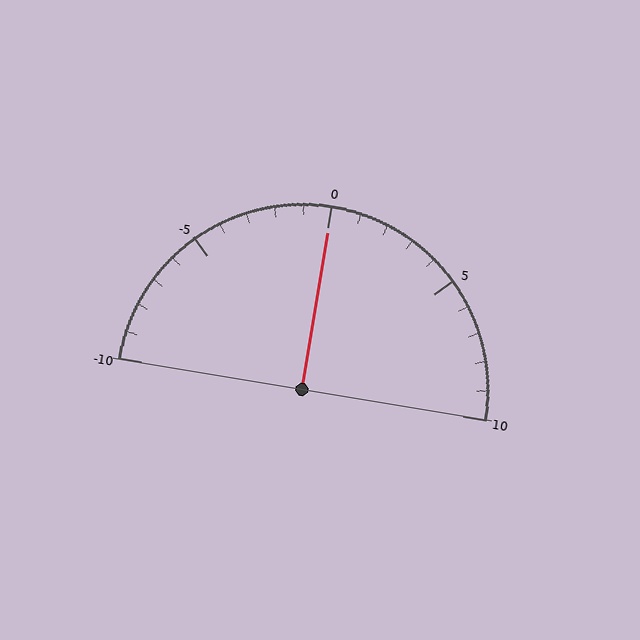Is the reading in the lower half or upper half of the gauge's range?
The reading is in the upper half of the range (-10 to 10).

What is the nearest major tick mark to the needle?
The nearest major tick mark is 0.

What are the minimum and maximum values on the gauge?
The gauge ranges from -10 to 10.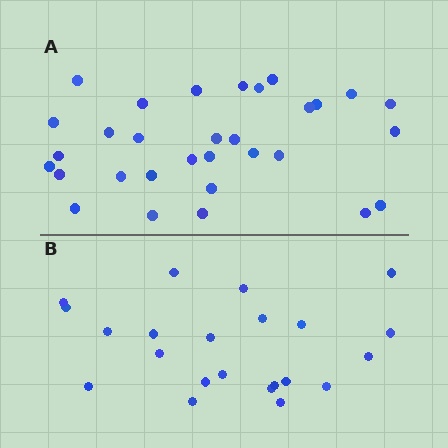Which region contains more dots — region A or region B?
Region A (the top region) has more dots.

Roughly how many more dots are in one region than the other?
Region A has roughly 8 or so more dots than region B.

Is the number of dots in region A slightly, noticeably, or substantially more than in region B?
Region A has noticeably more, but not dramatically so. The ratio is roughly 1.4 to 1.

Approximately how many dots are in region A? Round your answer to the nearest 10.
About 30 dots. (The exact count is 31, which rounds to 30.)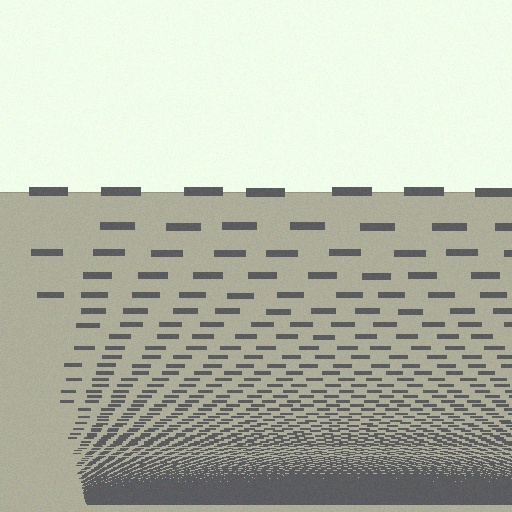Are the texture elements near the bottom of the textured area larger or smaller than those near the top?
Smaller. The gradient is inverted — elements near the bottom are smaller and denser.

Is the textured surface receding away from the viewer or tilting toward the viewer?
The surface appears to tilt toward the viewer. Texture elements get larger and sparser toward the top.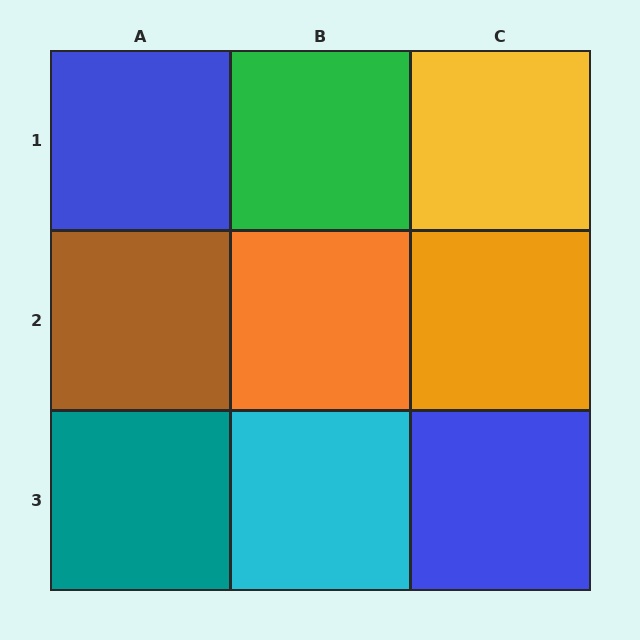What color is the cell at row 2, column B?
Orange.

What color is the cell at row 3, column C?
Blue.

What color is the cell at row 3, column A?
Teal.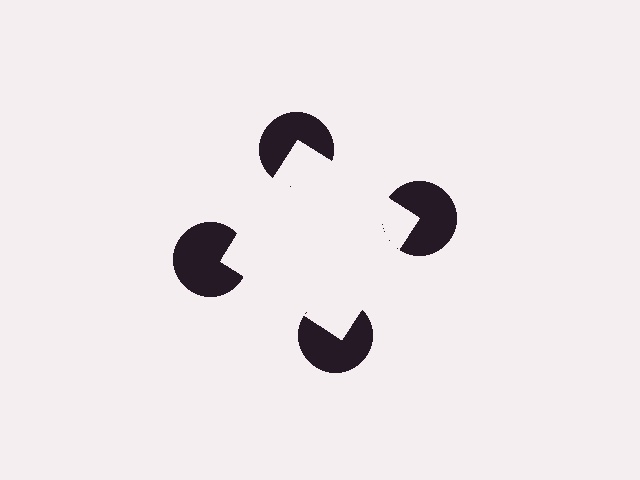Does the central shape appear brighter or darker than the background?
It typically appears slightly brighter than the background, even though no actual brightness change is drawn.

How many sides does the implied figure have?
4 sides.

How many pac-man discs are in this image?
There are 4 — one at each vertex of the illusory square.